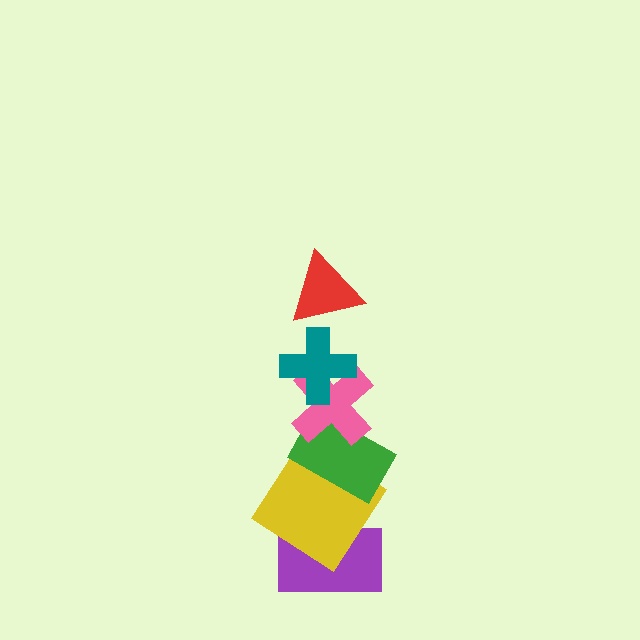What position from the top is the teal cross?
The teal cross is 2nd from the top.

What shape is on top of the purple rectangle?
The yellow diamond is on top of the purple rectangle.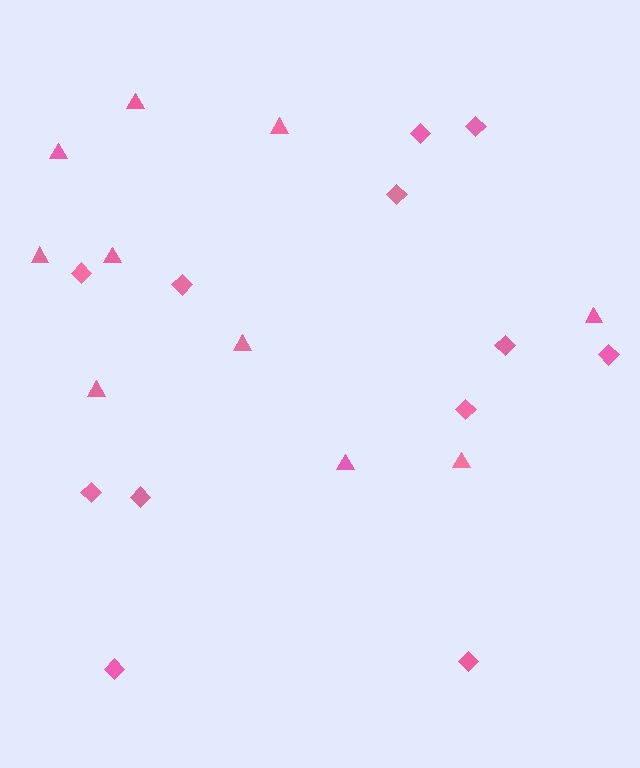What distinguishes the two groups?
There are 2 groups: one group of diamonds (12) and one group of triangles (10).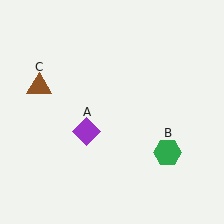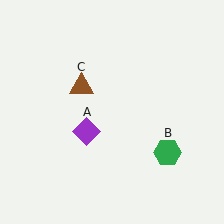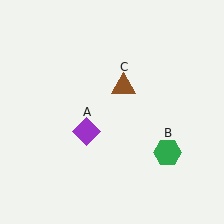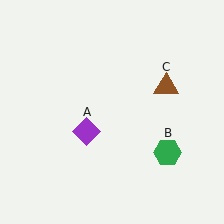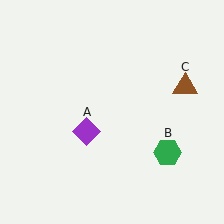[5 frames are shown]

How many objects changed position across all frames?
1 object changed position: brown triangle (object C).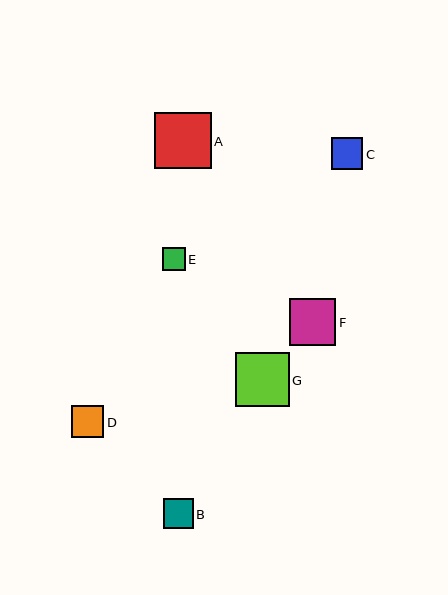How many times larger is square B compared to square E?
Square B is approximately 1.3 times the size of square E.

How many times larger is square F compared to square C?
Square F is approximately 1.5 times the size of square C.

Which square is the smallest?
Square E is the smallest with a size of approximately 23 pixels.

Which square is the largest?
Square A is the largest with a size of approximately 57 pixels.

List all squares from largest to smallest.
From largest to smallest: A, G, F, D, C, B, E.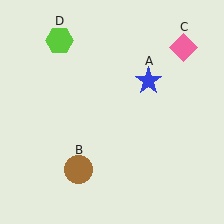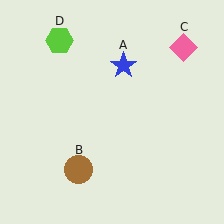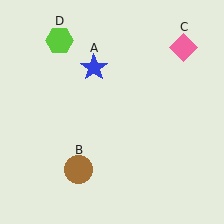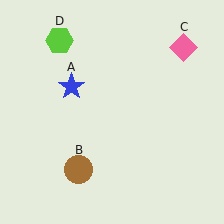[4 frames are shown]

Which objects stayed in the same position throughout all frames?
Brown circle (object B) and pink diamond (object C) and lime hexagon (object D) remained stationary.